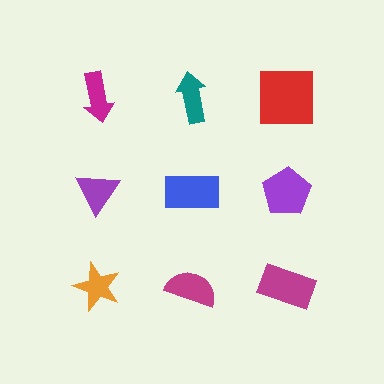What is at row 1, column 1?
A magenta arrow.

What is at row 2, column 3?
A purple pentagon.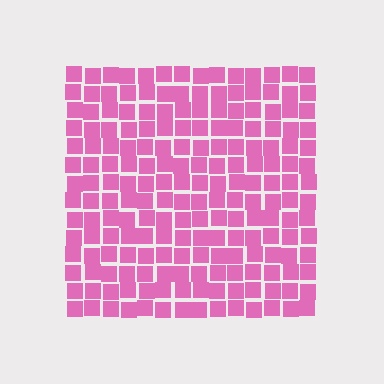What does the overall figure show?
The overall figure shows a square.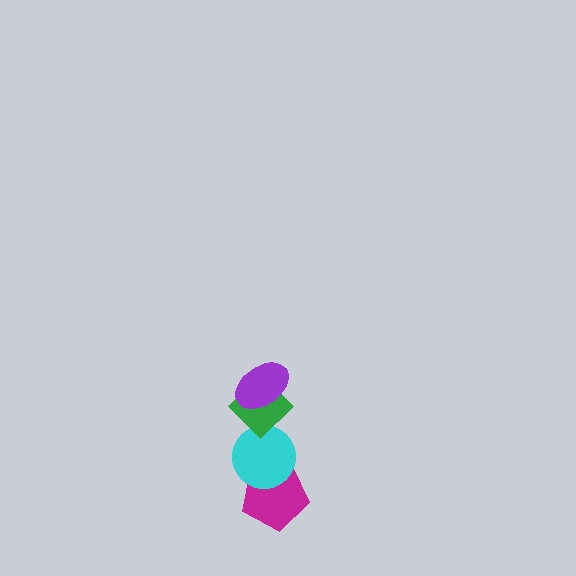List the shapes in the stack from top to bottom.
From top to bottom: the purple ellipse, the green diamond, the cyan circle, the magenta pentagon.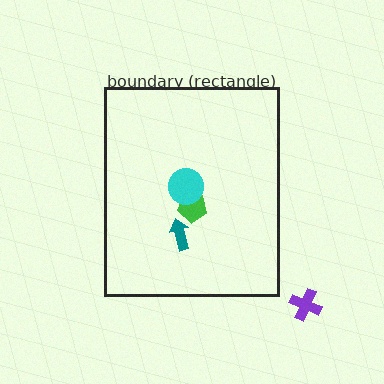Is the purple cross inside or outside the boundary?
Outside.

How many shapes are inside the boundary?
3 inside, 1 outside.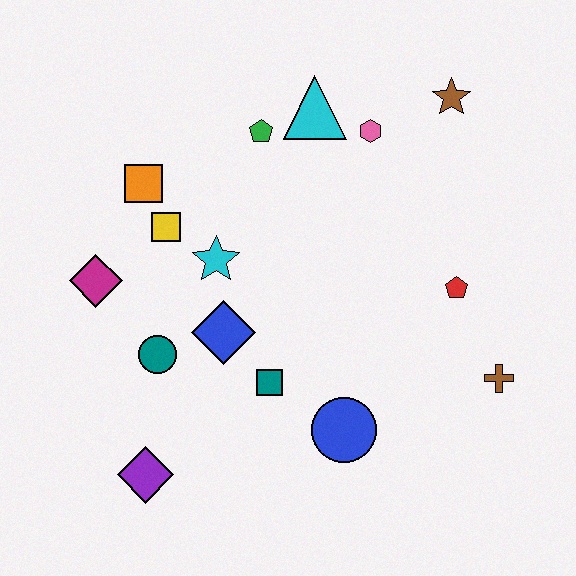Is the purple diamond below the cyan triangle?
Yes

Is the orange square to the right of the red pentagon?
No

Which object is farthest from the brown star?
The purple diamond is farthest from the brown star.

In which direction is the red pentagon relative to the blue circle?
The red pentagon is above the blue circle.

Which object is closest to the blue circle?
The teal square is closest to the blue circle.